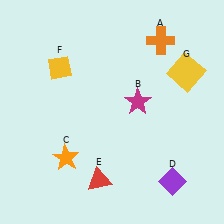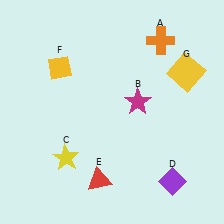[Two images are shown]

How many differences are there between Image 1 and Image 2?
There is 1 difference between the two images.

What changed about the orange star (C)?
In Image 1, C is orange. In Image 2, it changed to yellow.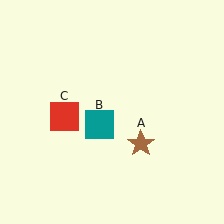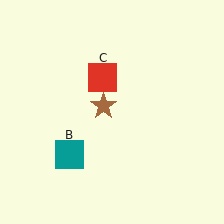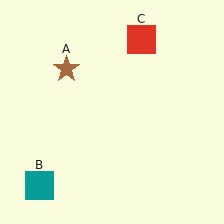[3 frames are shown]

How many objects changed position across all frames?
3 objects changed position: brown star (object A), teal square (object B), red square (object C).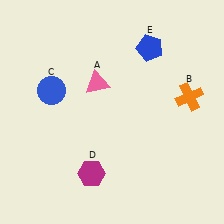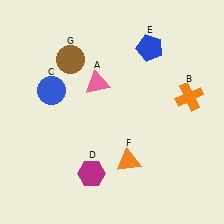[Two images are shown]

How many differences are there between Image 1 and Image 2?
There are 2 differences between the two images.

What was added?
An orange triangle (F), a brown circle (G) were added in Image 2.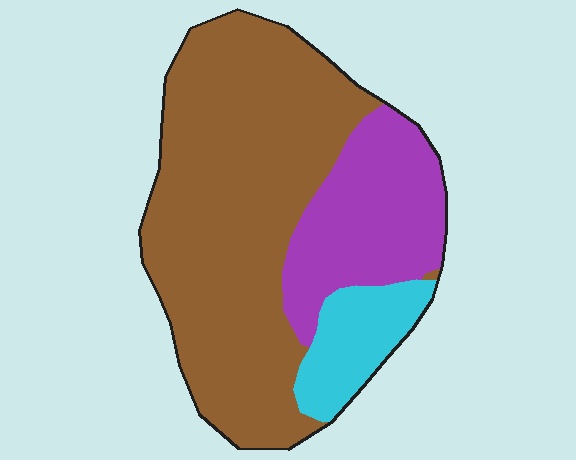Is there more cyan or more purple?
Purple.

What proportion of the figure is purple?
Purple takes up between a sixth and a third of the figure.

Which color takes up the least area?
Cyan, at roughly 10%.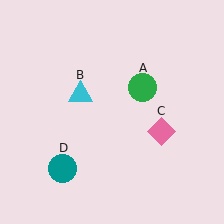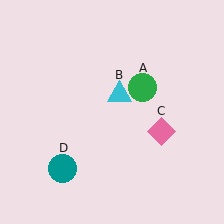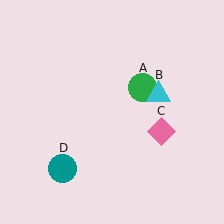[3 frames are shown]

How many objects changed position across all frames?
1 object changed position: cyan triangle (object B).